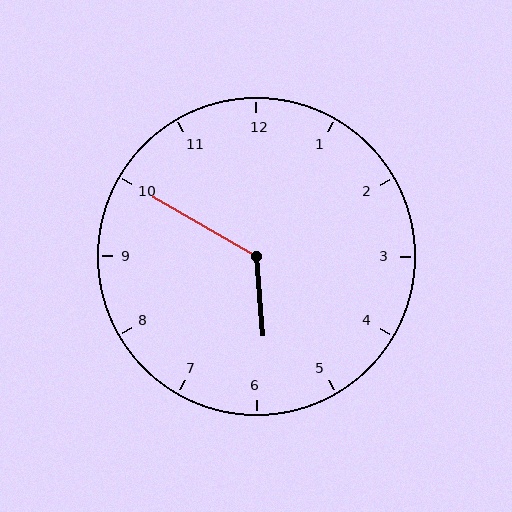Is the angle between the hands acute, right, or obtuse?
It is obtuse.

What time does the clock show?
5:50.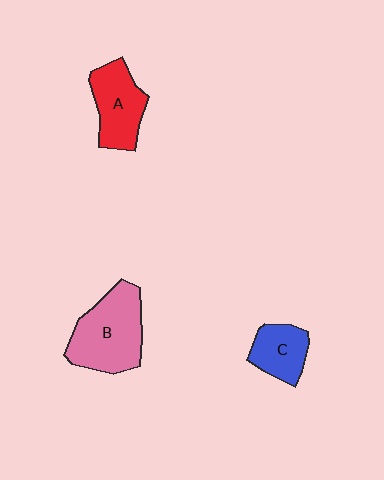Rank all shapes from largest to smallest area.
From largest to smallest: B (pink), A (red), C (blue).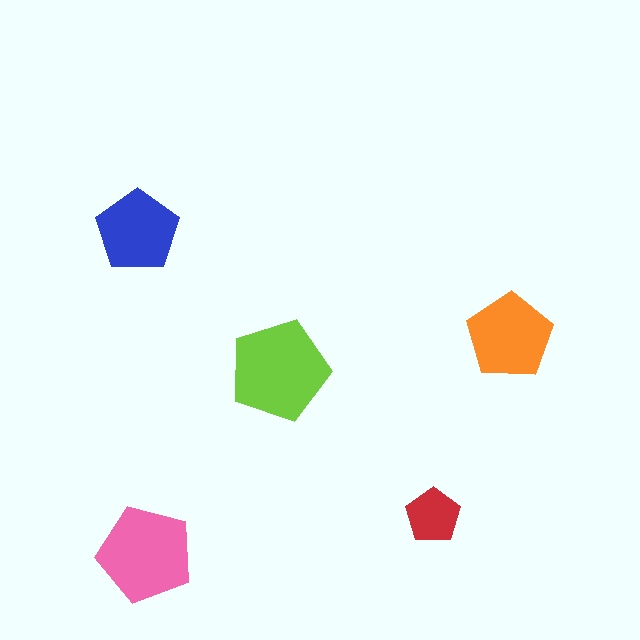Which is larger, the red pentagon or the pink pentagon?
The pink one.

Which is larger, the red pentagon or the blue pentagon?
The blue one.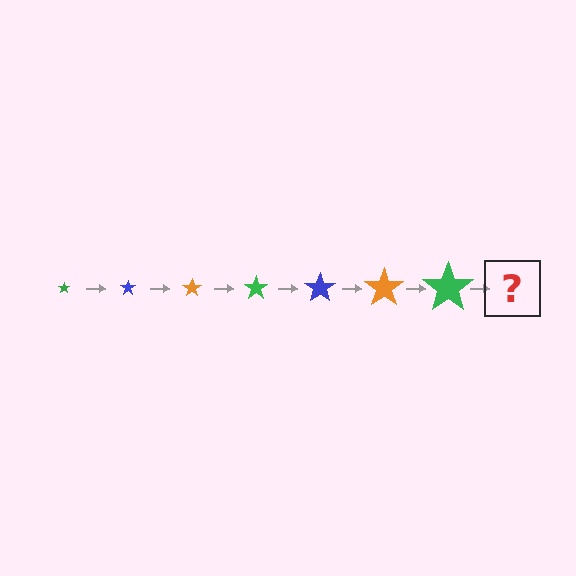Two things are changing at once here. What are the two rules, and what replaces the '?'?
The two rules are that the star grows larger each step and the color cycles through green, blue, and orange. The '?' should be a blue star, larger than the previous one.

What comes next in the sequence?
The next element should be a blue star, larger than the previous one.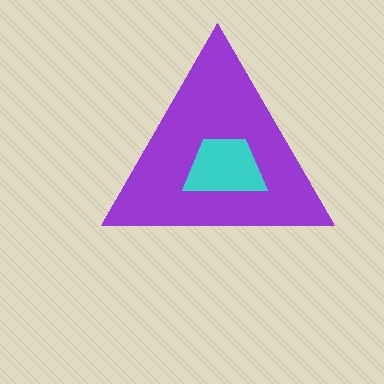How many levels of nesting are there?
2.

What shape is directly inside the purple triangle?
The cyan trapezoid.